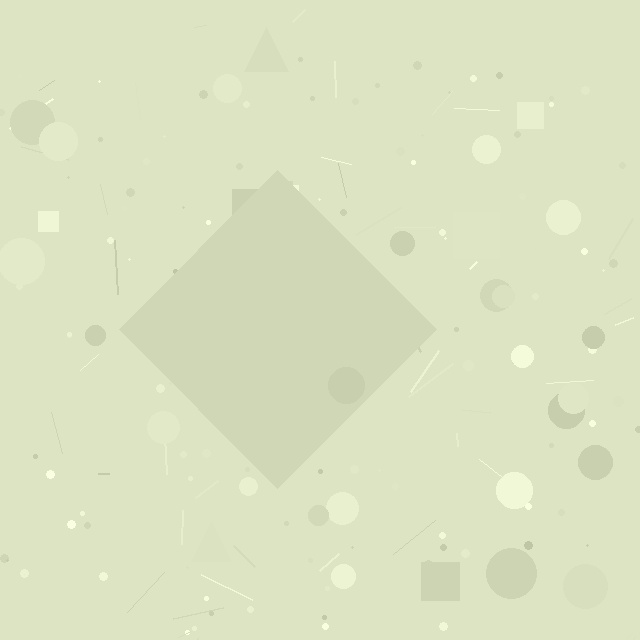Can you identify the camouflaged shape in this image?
The camouflaged shape is a diamond.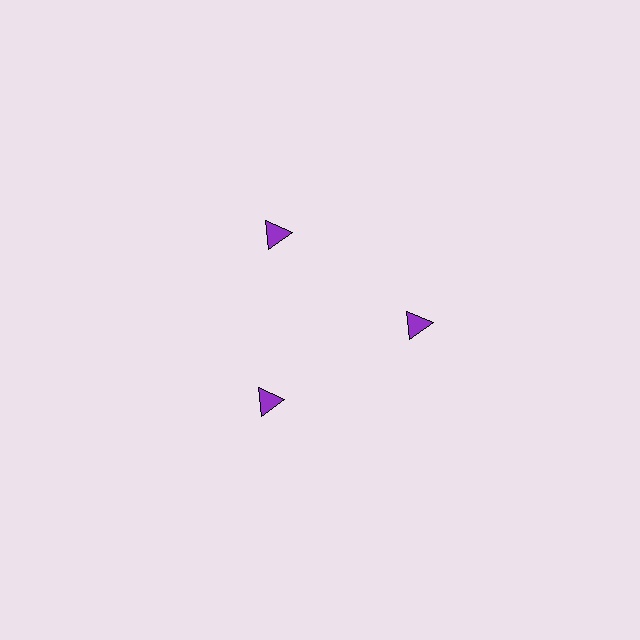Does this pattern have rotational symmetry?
Yes, this pattern has 3-fold rotational symmetry. It looks the same after rotating 120 degrees around the center.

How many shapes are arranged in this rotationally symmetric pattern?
There are 3 shapes, arranged in 3 groups of 1.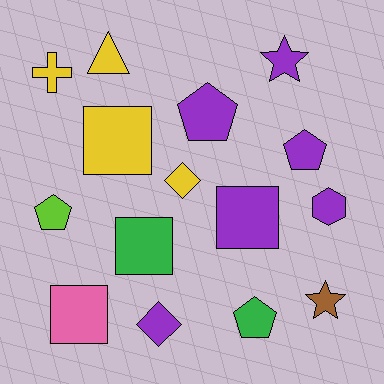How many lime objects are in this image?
There is 1 lime object.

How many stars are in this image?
There are 2 stars.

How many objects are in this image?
There are 15 objects.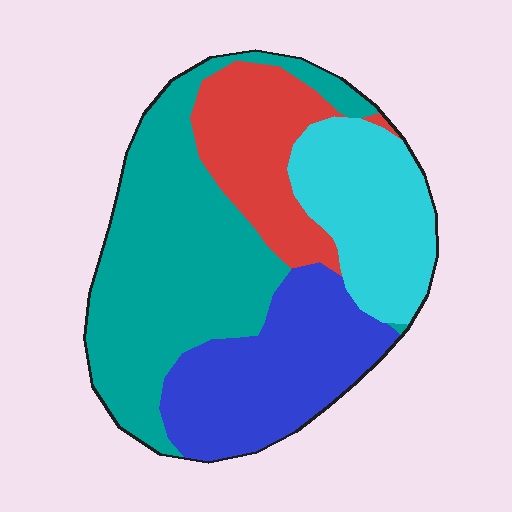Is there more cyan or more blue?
Blue.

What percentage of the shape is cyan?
Cyan covers 20% of the shape.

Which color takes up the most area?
Teal, at roughly 40%.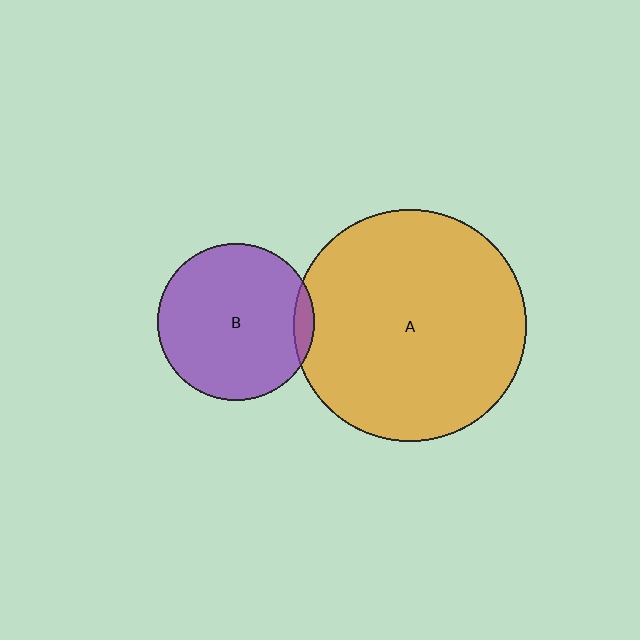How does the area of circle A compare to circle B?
Approximately 2.2 times.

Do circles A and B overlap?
Yes.